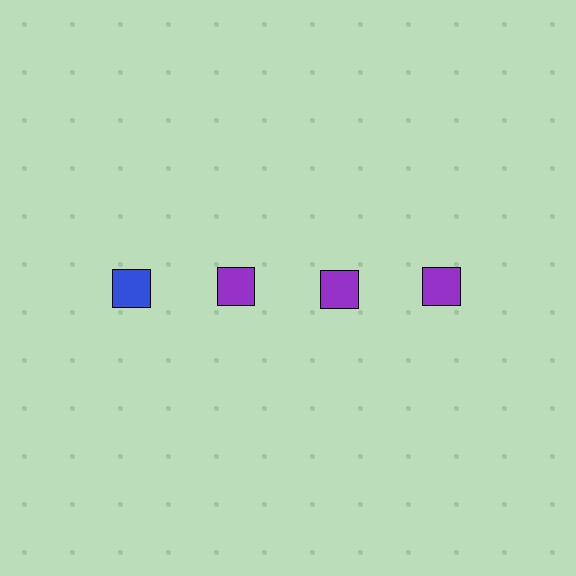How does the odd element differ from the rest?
It has a different color: blue instead of purple.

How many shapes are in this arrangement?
There are 4 shapes arranged in a grid pattern.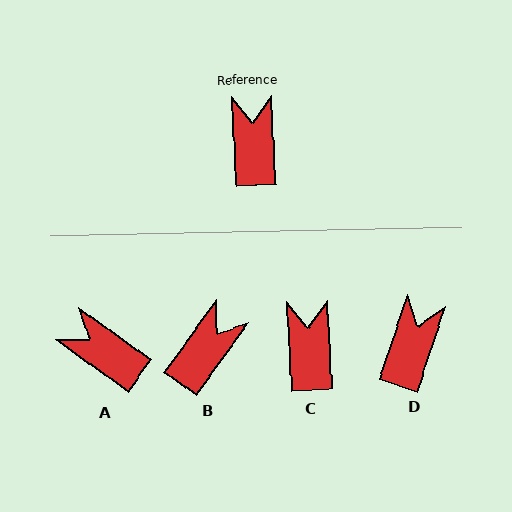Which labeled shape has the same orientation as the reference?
C.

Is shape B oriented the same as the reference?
No, it is off by about 39 degrees.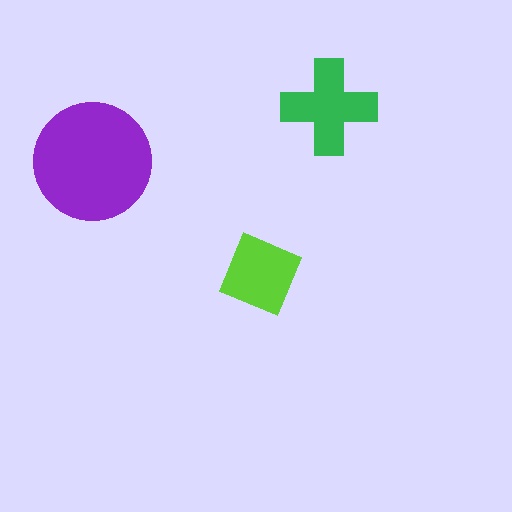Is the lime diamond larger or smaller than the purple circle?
Smaller.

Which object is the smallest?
The lime diamond.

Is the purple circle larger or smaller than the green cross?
Larger.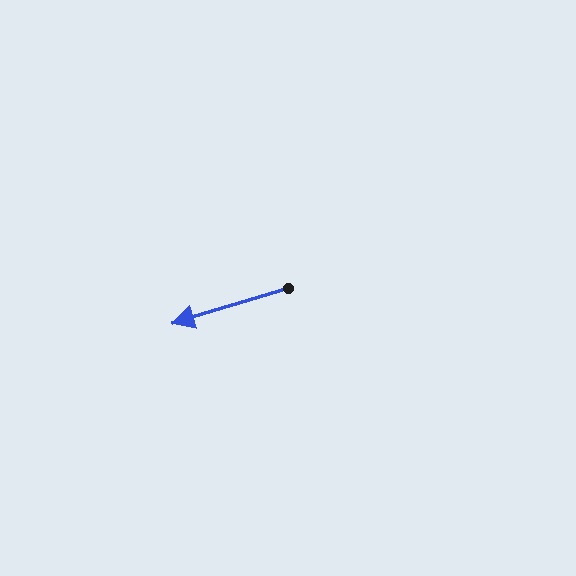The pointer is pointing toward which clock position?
Roughly 8 o'clock.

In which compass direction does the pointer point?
West.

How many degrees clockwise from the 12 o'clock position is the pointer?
Approximately 253 degrees.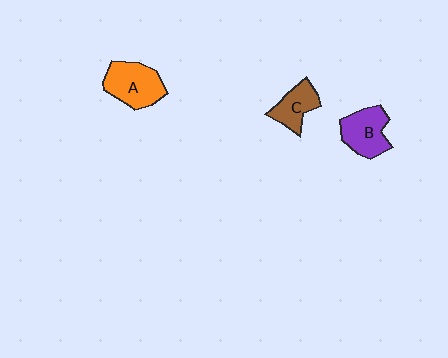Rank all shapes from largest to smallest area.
From largest to smallest: A (orange), B (purple), C (brown).